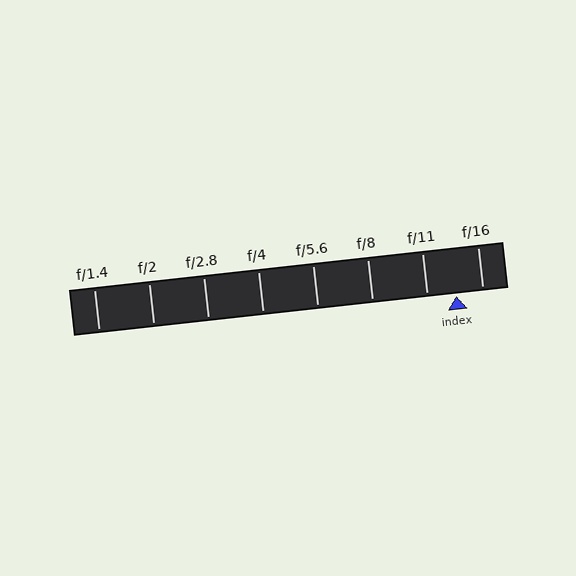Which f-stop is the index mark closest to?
The index mark is closest to f/16.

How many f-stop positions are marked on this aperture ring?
There are 8 f-stop positions marked.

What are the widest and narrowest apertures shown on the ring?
The widest aperture shown is f/1.4 and the narrowest is f/16.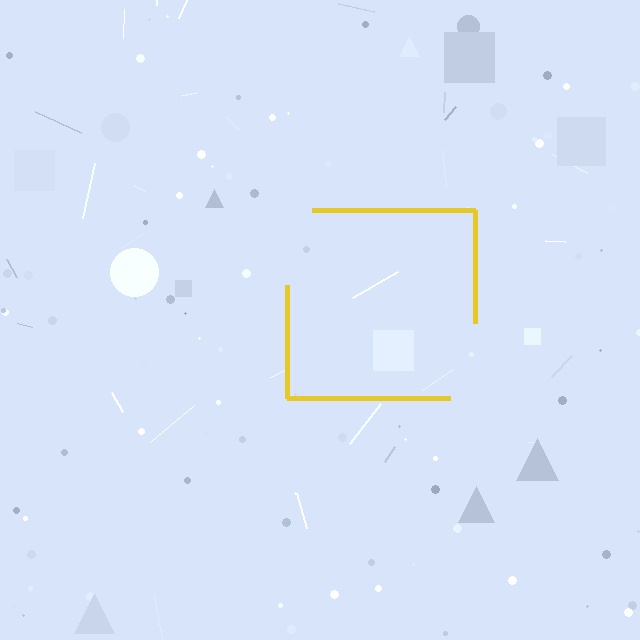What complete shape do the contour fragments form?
The contour fragments form a square.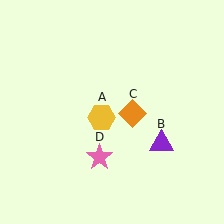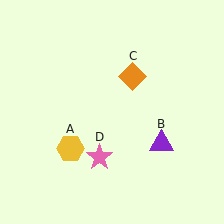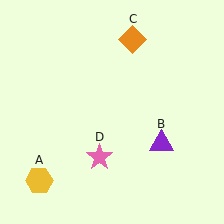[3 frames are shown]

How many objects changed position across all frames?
2 objects changed position: yellow hexagon (object A), orange diamond (object C).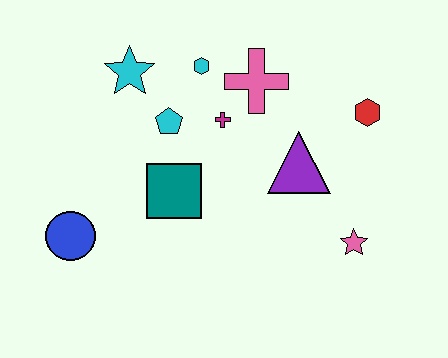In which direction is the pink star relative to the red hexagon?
The pink star is below the red hexagon.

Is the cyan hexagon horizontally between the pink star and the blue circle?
Yes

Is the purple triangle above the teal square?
Yes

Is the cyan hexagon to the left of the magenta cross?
Yes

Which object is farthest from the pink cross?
The blue circle is farthest from the pink cross.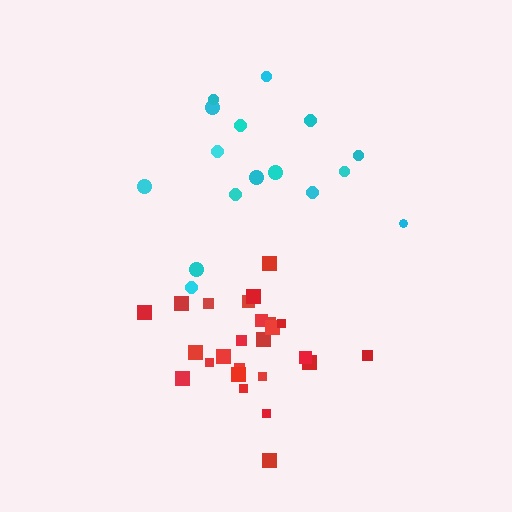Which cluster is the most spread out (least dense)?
Cyan.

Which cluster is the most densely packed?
Red.